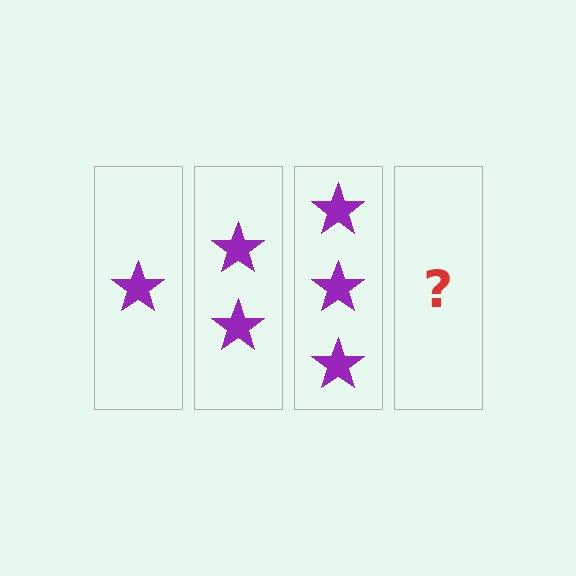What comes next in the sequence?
The next element should be 4 stars.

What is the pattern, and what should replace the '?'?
The pattern is that each step adds one more star. The '?' should be 4 stars.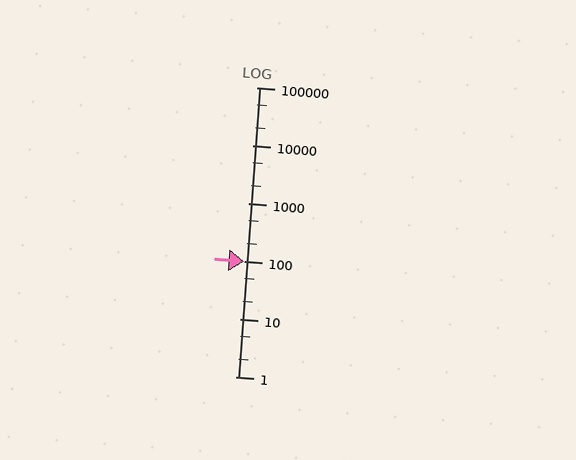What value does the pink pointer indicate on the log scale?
The pointer indicates approximately 98.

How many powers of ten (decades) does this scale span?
The scale spans 5 decades, from 1 to 100000.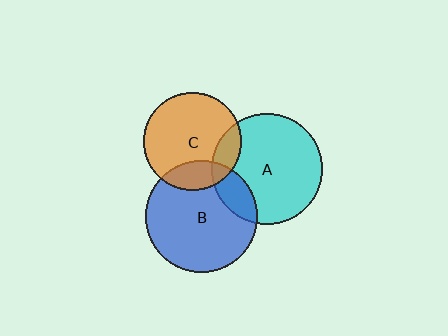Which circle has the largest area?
Circle B (blue).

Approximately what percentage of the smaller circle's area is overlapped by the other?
Approximately 20%.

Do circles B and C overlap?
Yes.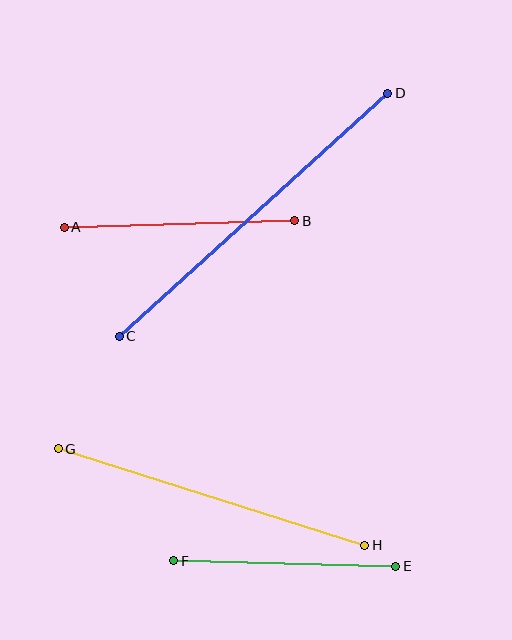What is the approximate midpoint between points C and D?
The midpoint is at approximately (253, 215) pixels.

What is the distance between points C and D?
The distance is approximately 362 pixels.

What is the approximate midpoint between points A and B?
The midpoint is at approximately (180, 224) pixels.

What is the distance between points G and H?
The distance is approximately 321 pixels.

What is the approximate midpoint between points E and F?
The midpoint is at approximately (285, 564) pixels.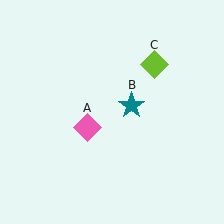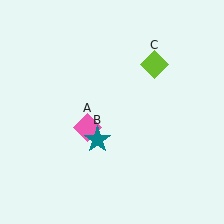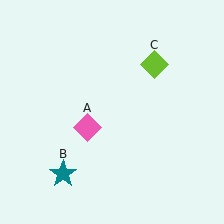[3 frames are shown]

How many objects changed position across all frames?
1 object changed position: teal star (object B).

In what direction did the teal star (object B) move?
The teal star (object B) moved down and to the left.